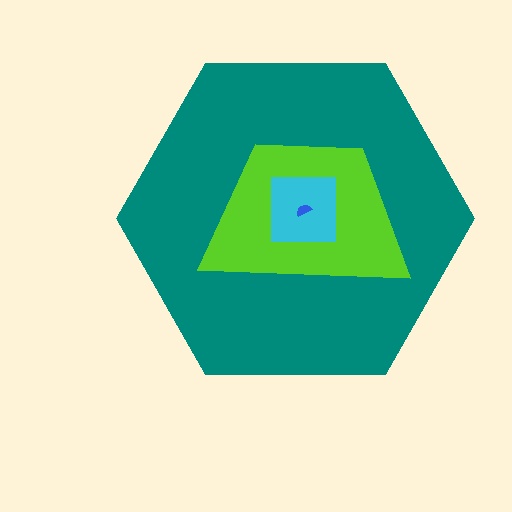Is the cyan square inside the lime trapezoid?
Yes.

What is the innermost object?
The blue semicircle.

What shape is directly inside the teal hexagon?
The lime trapezoid.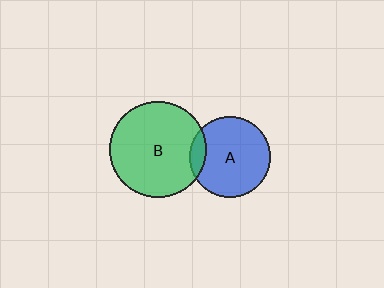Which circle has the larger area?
Circle B (green).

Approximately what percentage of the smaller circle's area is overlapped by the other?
Approximately 10%.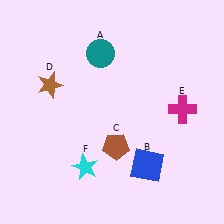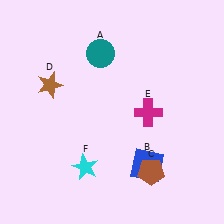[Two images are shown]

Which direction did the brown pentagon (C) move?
The brown pentagon (C) moved right.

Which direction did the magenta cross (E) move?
The magenta cross (E) moved left.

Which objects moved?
The objects that moved are: the brown pentagon (C), the magenta cross (E).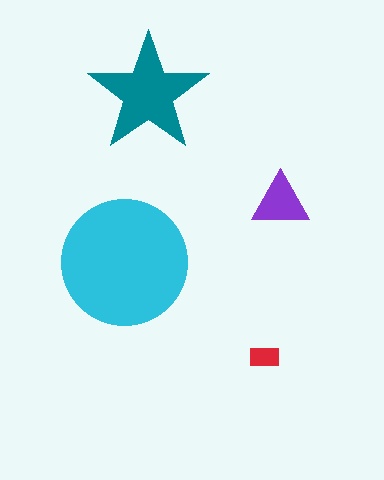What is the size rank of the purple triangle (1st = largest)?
3rd.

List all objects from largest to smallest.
The cyan circle, the teal star, the purple triangle, the red rectangle.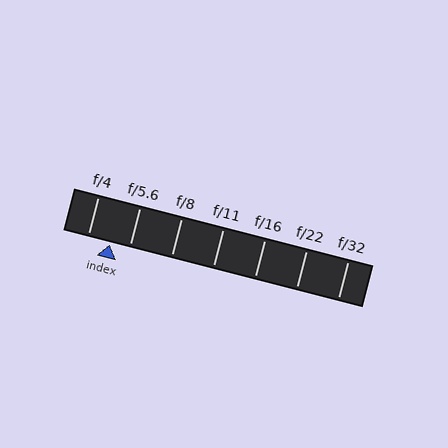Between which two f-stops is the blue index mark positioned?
The index mark is between f/4 and f/5.6.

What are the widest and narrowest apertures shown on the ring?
The widest aperture shown is f/4 and the narrowest is f/32.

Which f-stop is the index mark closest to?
The index mark is closest to f/5.6.